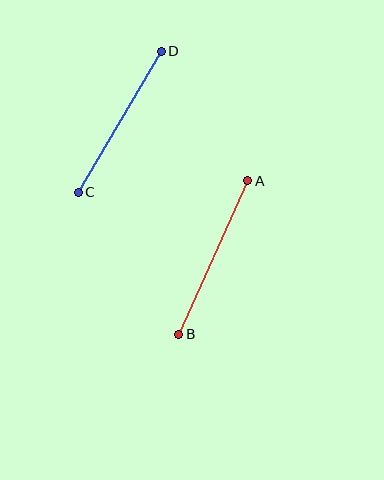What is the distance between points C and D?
The distance is approximately 164 pixels.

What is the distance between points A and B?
The distance is approximately 168 pixels.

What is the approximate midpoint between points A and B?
The midpoint is at approximately (213, 258) pixels.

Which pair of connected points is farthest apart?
Points A and B are farthest apart.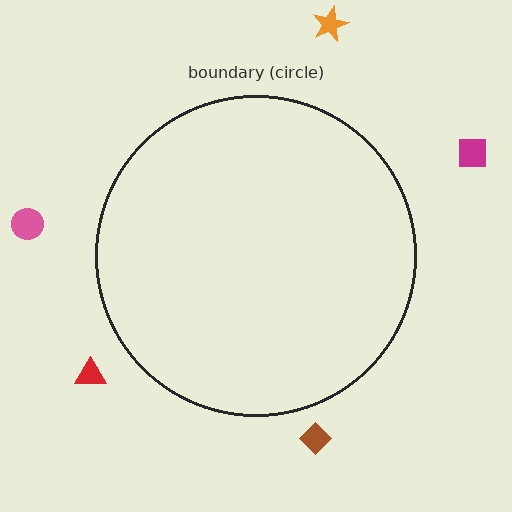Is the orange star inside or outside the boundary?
Outside.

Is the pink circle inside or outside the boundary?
Outside.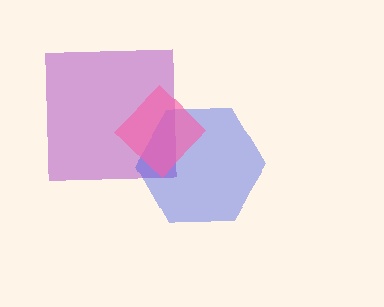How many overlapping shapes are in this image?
There are 3 overlapping shapes in the image.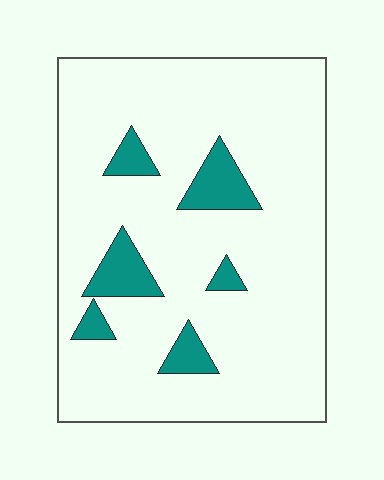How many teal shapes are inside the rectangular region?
6.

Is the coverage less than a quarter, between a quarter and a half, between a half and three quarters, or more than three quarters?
Less than a quarter.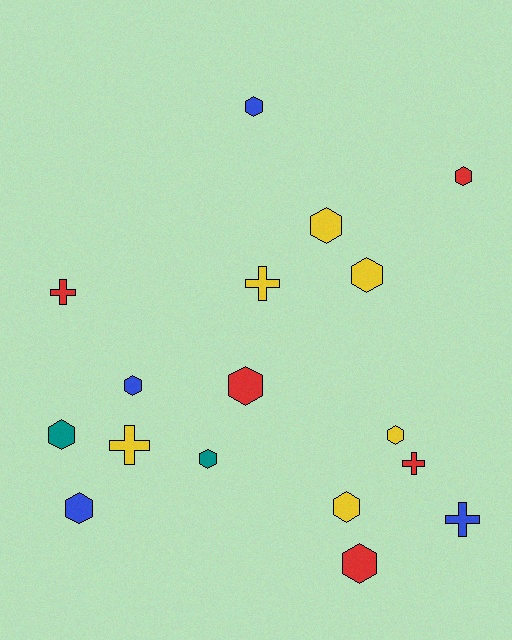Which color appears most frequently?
Yellow, with 6 objects.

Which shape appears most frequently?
Hexagon, with 12 objects.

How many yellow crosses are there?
There are 2 yellow crosses.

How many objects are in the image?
There are 17 objects.